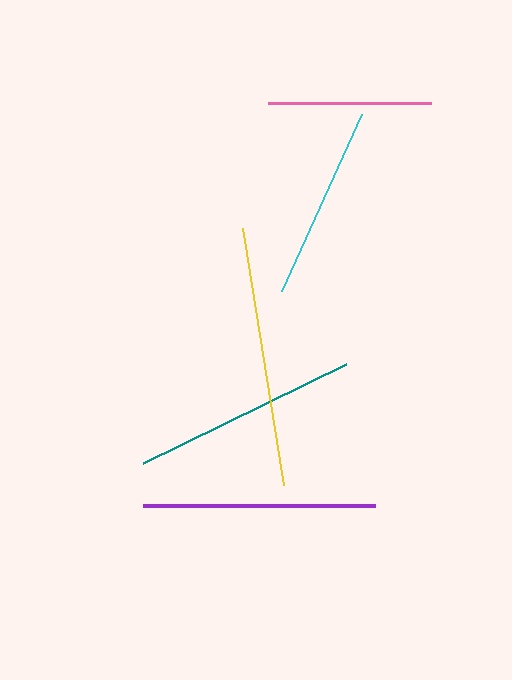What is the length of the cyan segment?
The cyan segment is approximately 194 pixels long.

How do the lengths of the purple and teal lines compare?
The purple and teal lines are approximately the same length.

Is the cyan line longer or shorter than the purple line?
The purple line is longer than the cyan line.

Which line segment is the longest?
The yellow line is the longest at approximately 260 pixels.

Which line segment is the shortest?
The pink line is the shortest at approximately 163 pixels.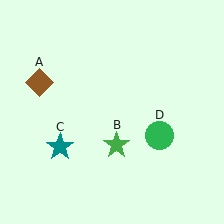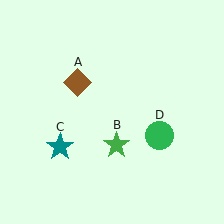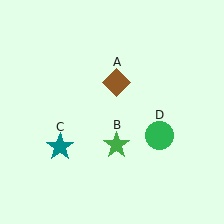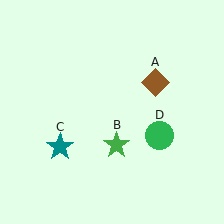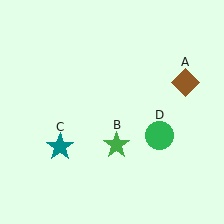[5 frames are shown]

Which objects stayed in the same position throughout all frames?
Green star (object B) and teal star (object C) and green circle (object D) remained stationary.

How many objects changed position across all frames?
1 object changed position: brown diamond (object A).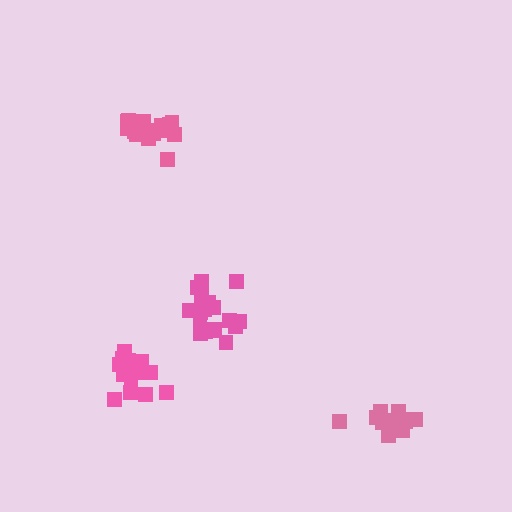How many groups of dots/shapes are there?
There are 4 groups.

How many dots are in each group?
Group 1: 13 dots, Group 2: 18 dots, Group 3: 18 dots, Group 4: 16 dots (65 total).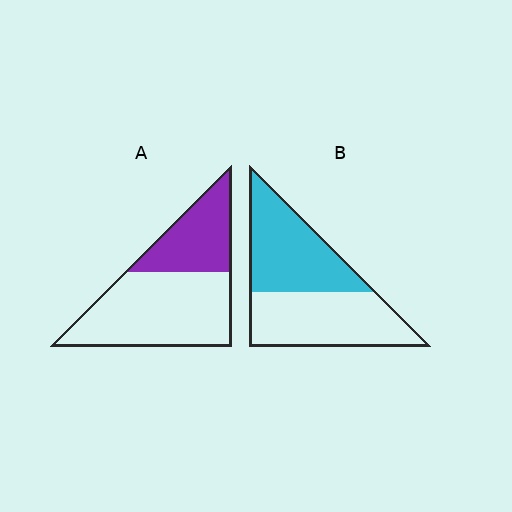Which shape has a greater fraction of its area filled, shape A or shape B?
Shape B.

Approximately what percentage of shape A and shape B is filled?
A is approximately 35% and B is approximately 50%.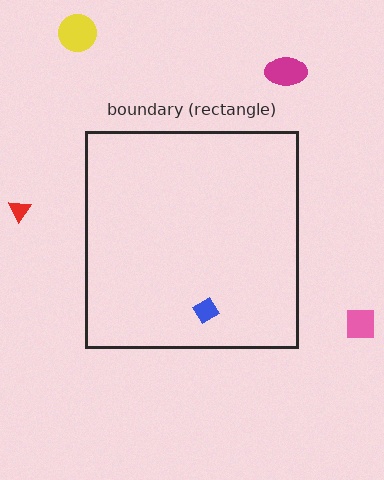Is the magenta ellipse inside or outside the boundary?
Outside.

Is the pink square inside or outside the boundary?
Outside.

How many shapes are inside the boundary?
1 inside, 4 outside.